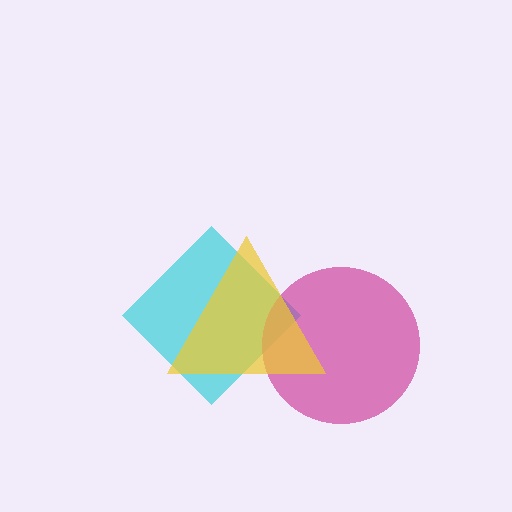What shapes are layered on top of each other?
The layered shapes are: a cyan diamond, a magenta circle, a yellow triangle.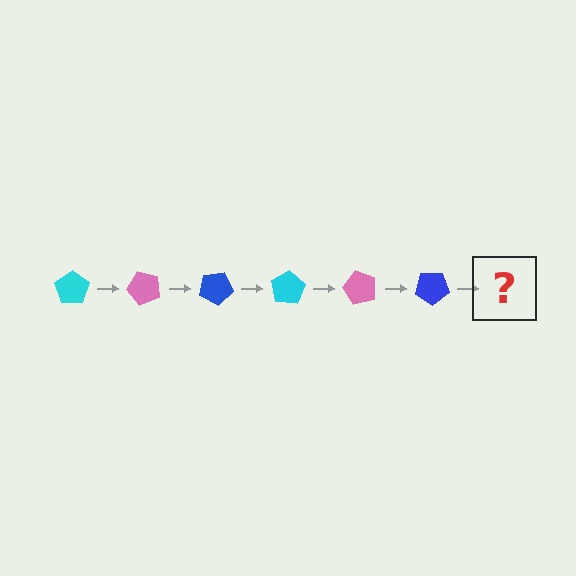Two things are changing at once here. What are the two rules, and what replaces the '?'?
The two rules are that it rotates 50 degrees each step and the color cycles through cyan, pink, and blue. The '?' should be a cyan pentagon, rotated 300 degrees from the start.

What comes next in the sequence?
The next element should be a cyan pentagon, rotated 300 degrees from the start.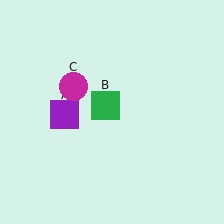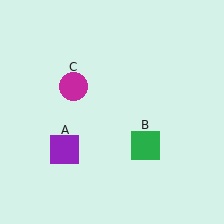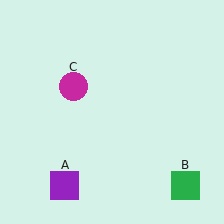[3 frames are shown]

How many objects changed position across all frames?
2 objects changed position: purple square (object A), green square (object B).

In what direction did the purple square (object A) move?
The purple square (object A) moved down.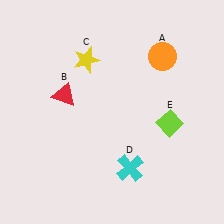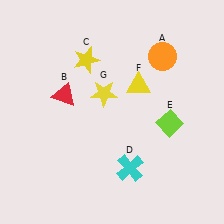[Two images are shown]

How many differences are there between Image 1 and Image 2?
There are 2 differences between the two images.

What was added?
A yellow triangle (F), a yellow star (G) were added in Image 2.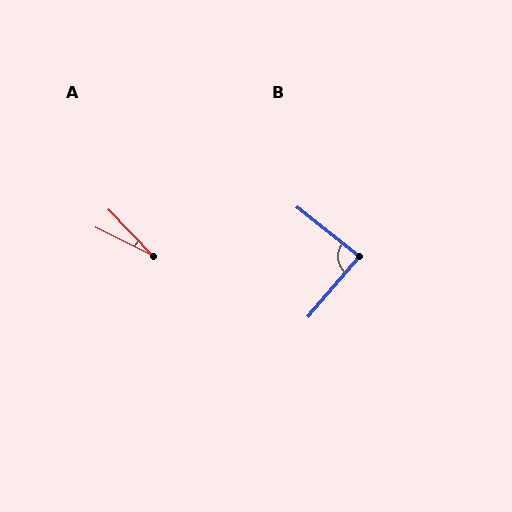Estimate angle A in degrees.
Approximately 20 degrees.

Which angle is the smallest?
A, at approximately 20 degrees.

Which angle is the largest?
B, at approximately 88 degrees.